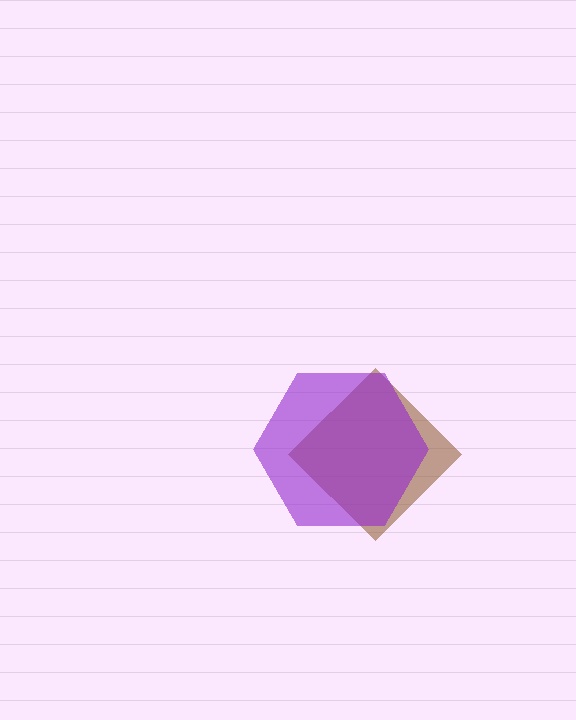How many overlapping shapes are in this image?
There are 2 overlapping shapes in the image.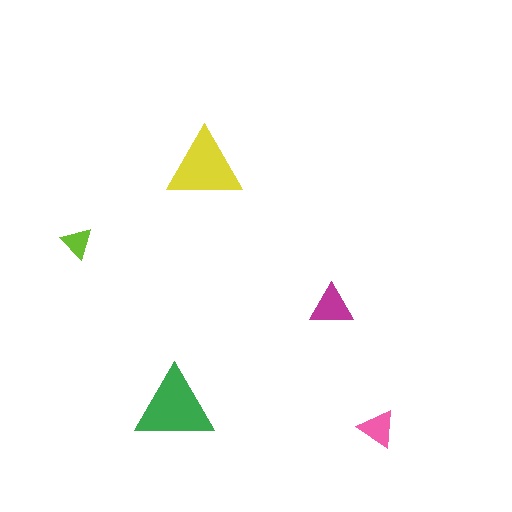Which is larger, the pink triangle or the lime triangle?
The pink one.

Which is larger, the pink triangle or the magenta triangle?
The magenta one.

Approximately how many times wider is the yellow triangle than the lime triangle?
About 2.5 times wider.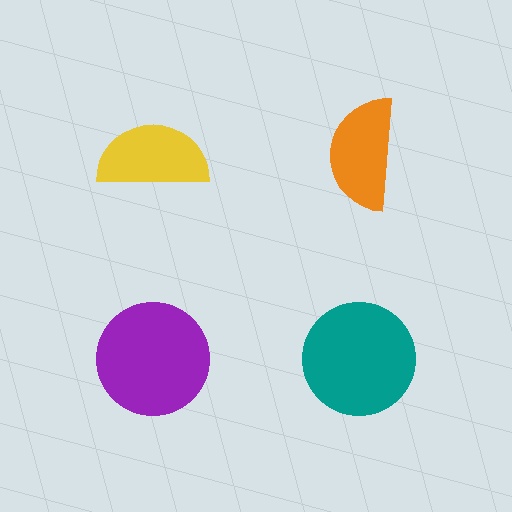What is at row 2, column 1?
A purple circle.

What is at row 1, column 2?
An orange semicircle.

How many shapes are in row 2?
2 shapes.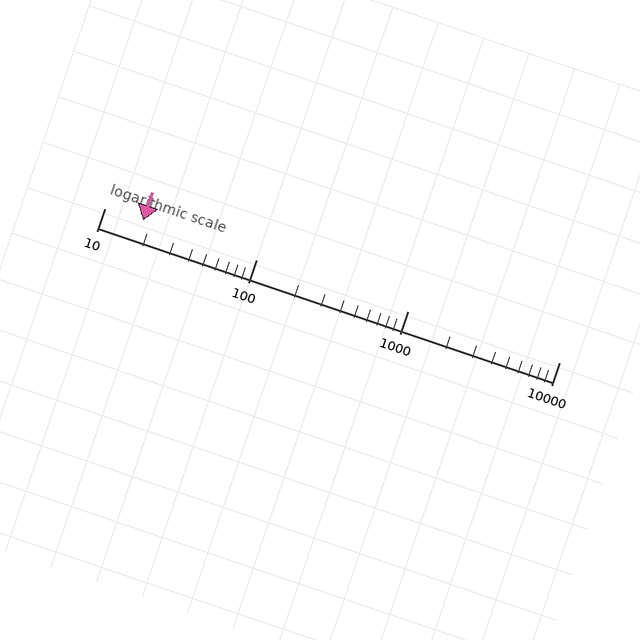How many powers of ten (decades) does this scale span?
The scale spans 3 decades, from 10 to 10000.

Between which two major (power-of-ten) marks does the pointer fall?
The pointer is between 10 and 100.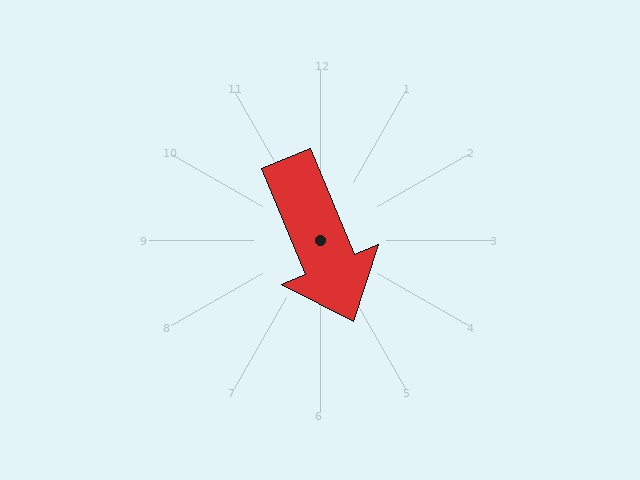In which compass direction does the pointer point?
Southeast.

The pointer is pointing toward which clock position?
Roughly 5 o'clock.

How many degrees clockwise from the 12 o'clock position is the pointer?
Approximately 157 degrees.